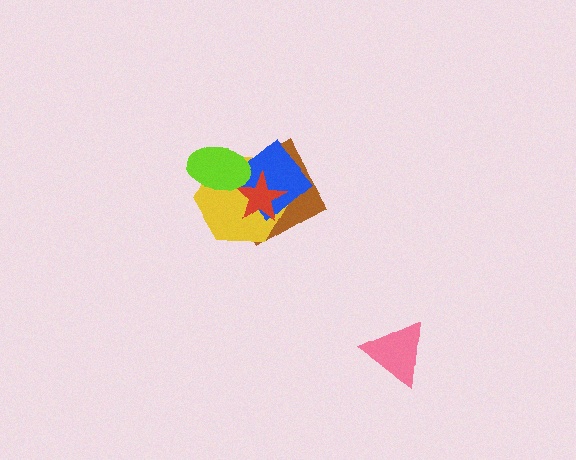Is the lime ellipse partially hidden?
No, no other shape covers it.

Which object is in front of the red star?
The lime ellipse is in front of the red star.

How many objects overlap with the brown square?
4 objects overlap with the brown square.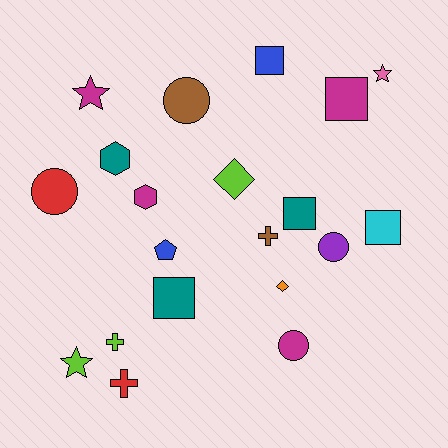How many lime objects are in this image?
There are 3 lime objects.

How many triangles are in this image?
There are no triangles.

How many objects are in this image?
There are 20 objects.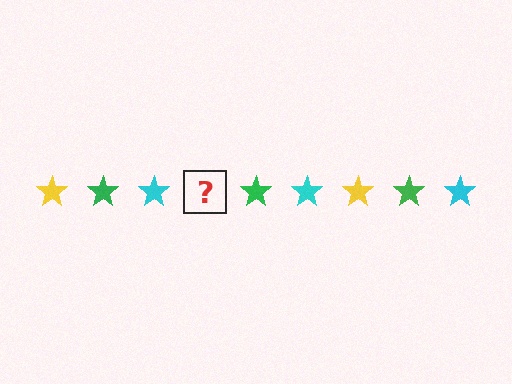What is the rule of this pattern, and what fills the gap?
The rule is that the pattern cycles through yellow, green, cyan stars. The gap should be filled with a yellow star.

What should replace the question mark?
The question mark should be replaced with a yellow star.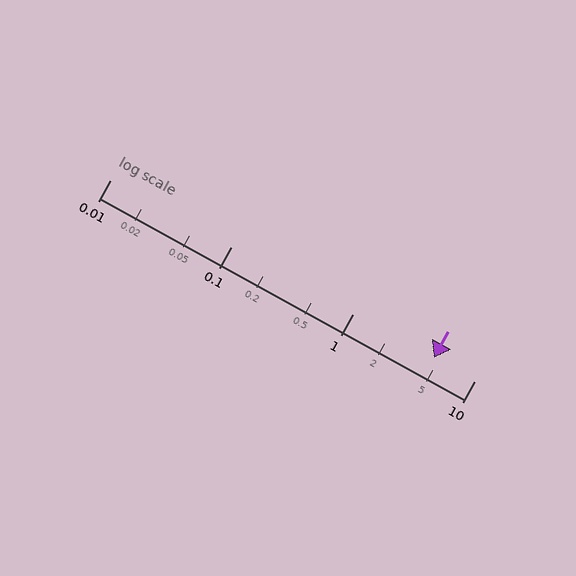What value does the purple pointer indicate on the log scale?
The pointer indicates approximately 4.6.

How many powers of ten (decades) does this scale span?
The scale spans 3 decades, from 0.01 to 10.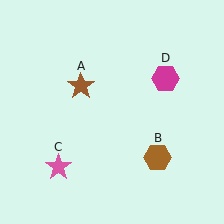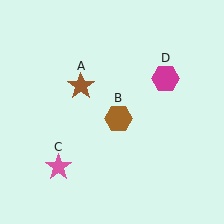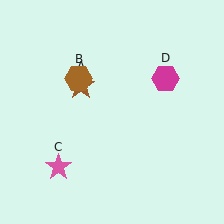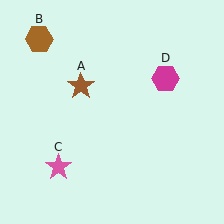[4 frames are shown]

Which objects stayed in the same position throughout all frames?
Brown star (object A) and pink star (object C) and magenta hexagon (object D) remained stationary.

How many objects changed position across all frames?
1 object changed position: brown hexagon (object B).